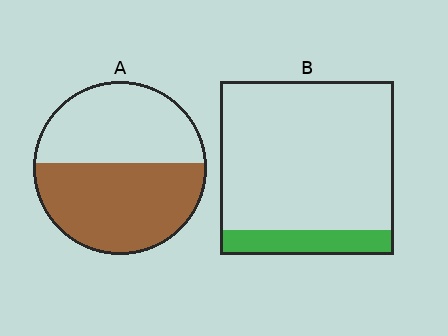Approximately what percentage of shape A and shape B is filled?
A is approximately 55% and B is approximately 15%.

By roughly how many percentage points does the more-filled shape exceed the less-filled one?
By roughly 40 percentage points (A over B).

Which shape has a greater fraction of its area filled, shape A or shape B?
Shape A.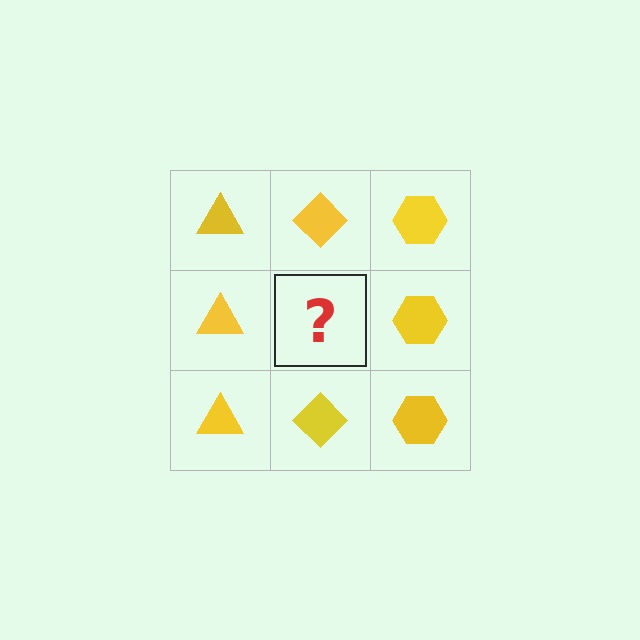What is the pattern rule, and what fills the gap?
The rule is that each column has a consistent shape. The gap should be filled with a yellow diamond.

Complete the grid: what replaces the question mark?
The question mark should be replaced with a yellow diamond.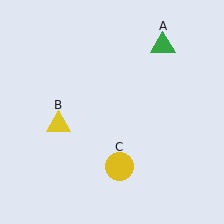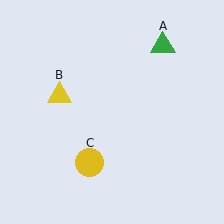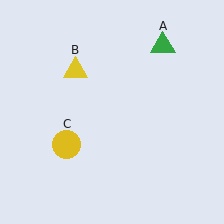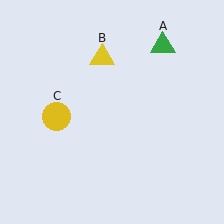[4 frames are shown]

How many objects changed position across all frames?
2 objects changed position: yellow triangle (object B), yellow circle (object C).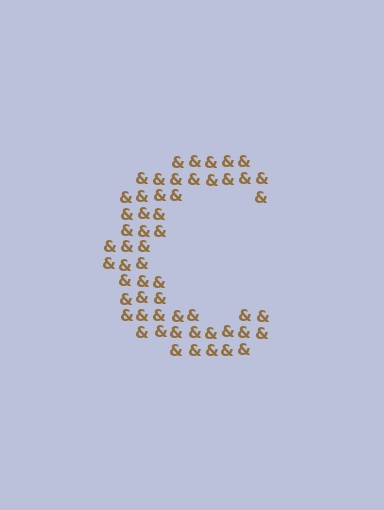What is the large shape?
The large shape is the letter C.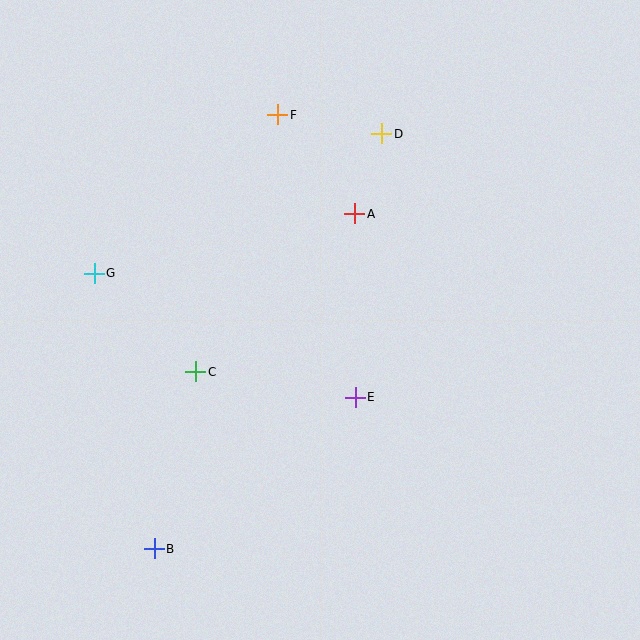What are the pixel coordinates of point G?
Point G is at (94, 273).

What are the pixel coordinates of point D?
Point D is at (382, 134).